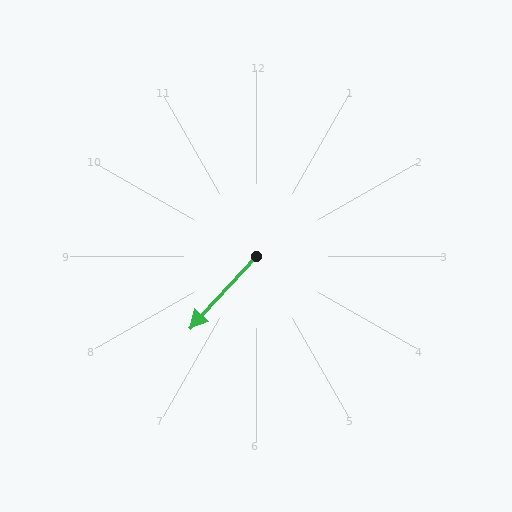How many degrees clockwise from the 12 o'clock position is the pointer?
Approximately 222 degrees.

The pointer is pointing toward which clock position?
Roughly 7 o'clock.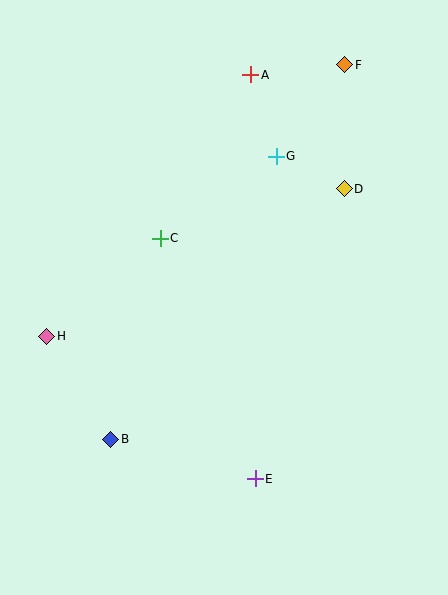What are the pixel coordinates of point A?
Point A is at (251, 75).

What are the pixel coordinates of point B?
Point B is at (111, 439).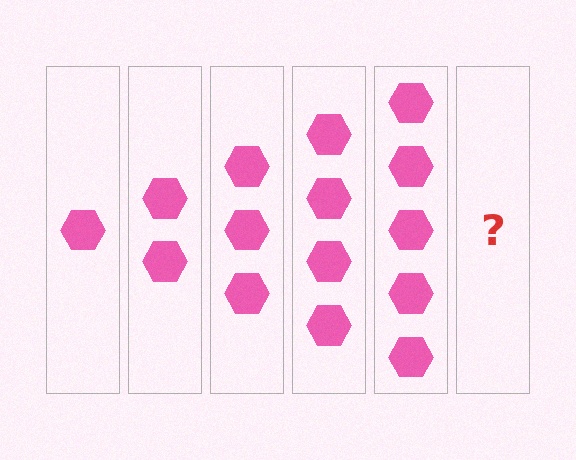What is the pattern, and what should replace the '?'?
The pattern is that each step adds one more hexagon. The '?' should be 6 hexagons.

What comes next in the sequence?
The next element should be 6 hexagons.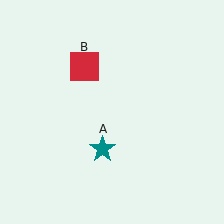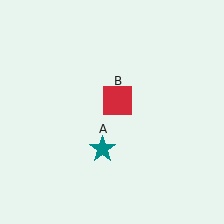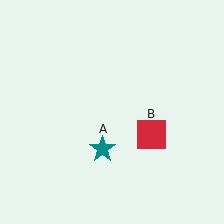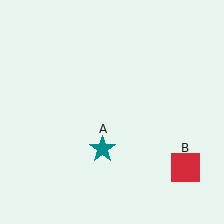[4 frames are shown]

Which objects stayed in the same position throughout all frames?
Teal star (object A) remained stationary.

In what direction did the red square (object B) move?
The red square (object B) moved down and to the right.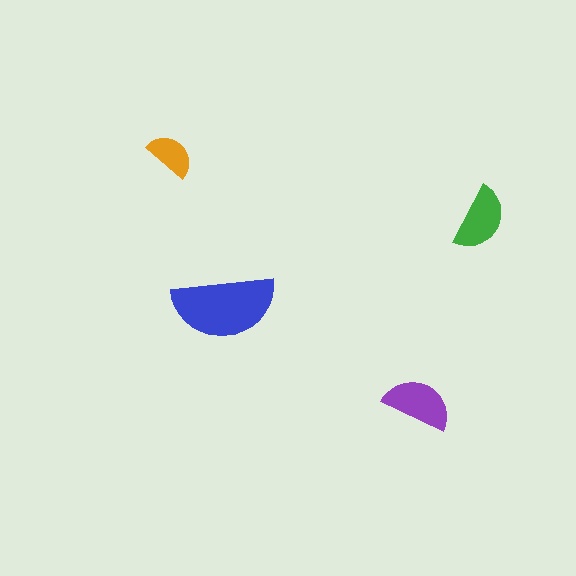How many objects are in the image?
There are 4 objects in the image.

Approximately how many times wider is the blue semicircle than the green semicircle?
About 1.5 times wider.